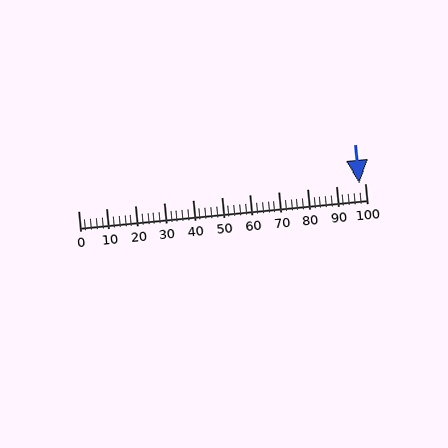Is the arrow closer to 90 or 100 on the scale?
The arrow is closer to 100.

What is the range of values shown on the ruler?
The ruler shows values from 0 to 100.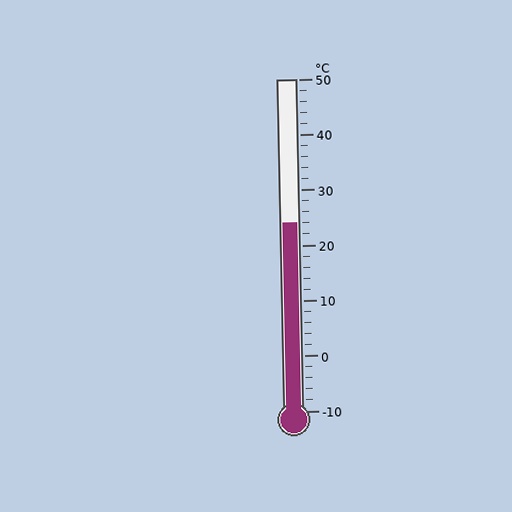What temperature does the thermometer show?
The thermometer shows approximately 24°C.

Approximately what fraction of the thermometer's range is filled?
The thermometer is filled to approximately 55% of its range.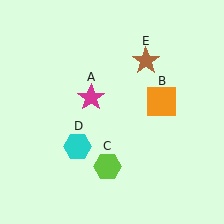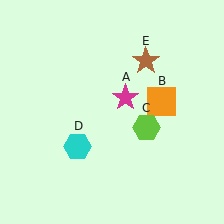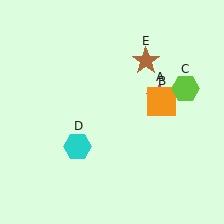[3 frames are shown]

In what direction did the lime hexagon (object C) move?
The lime hexagon (object C) moved up and to the right.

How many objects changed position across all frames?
2 objects changed position: magenta star (object A), lime hexagon (object C).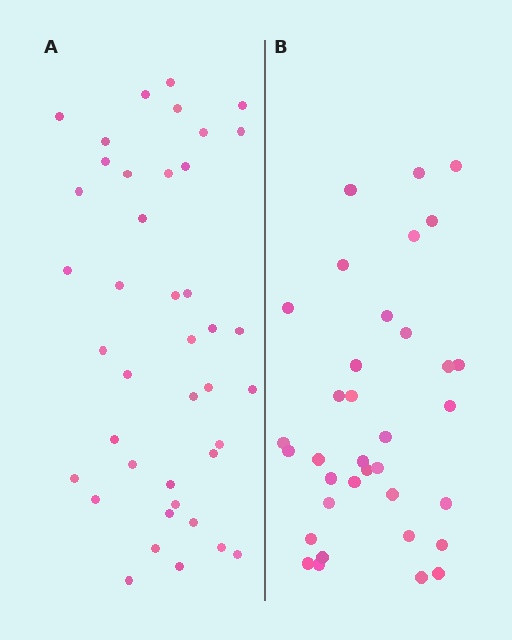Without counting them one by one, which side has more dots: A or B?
Region A (the left region) has more dots.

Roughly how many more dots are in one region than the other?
Region A has about 6 more dots than region B.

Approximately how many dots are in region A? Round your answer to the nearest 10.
About 40 dots. (The exact count is 41, which rounds to 40.)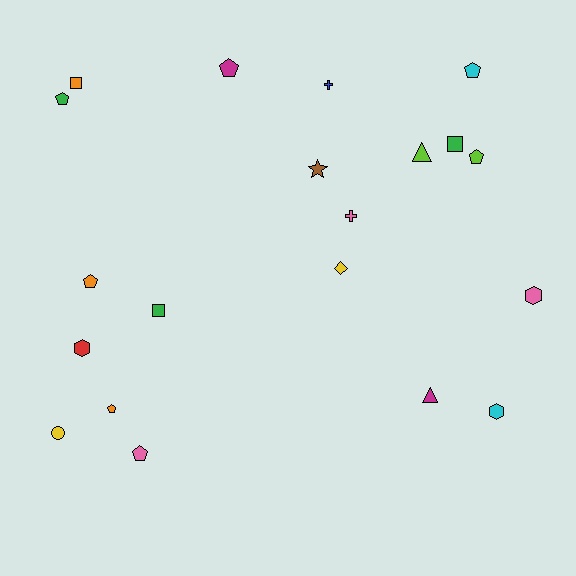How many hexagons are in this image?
There are 3 hexagons.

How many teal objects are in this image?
There are no teal objects.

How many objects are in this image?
There are 20 objects.